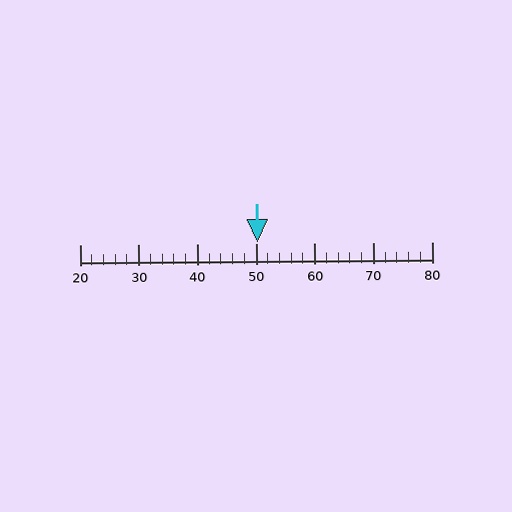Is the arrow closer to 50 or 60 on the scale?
The arrow is closer to 50.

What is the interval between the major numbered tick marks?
The major tick marks are spaced 10 units apart.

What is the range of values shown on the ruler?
The ruler shows values from 20 to 80.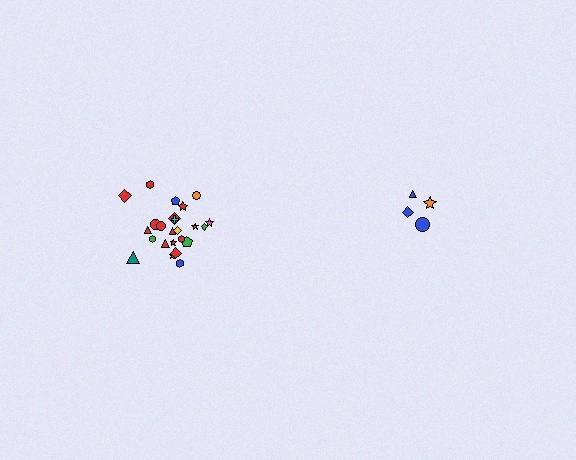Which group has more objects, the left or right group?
The left group.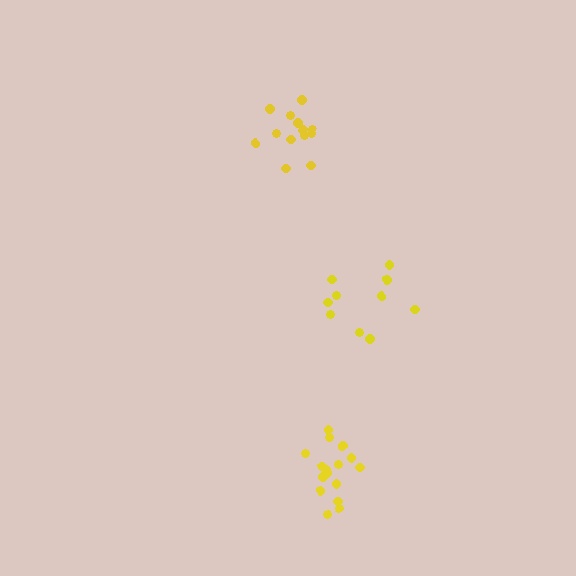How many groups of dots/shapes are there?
There are 3 groups.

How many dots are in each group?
Group 1: 10 dots, Group 2: 16 dots, Group 3: 13 dots (39 total).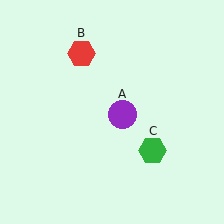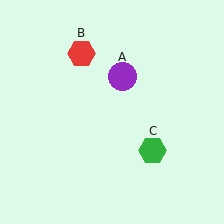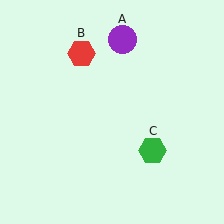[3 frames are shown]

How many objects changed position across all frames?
1 object changed position: purple circle (object A).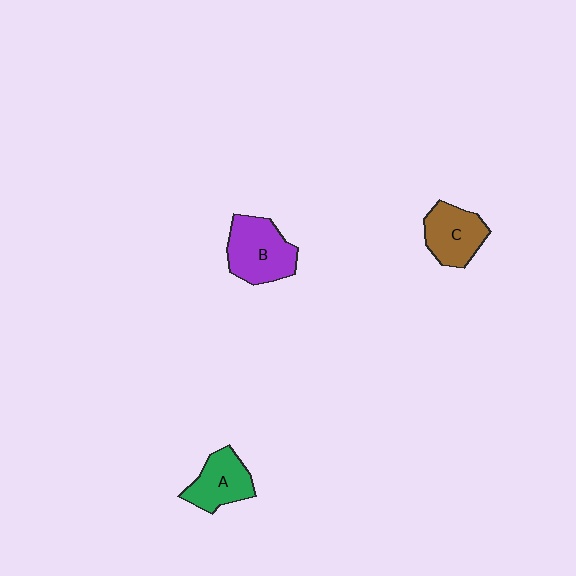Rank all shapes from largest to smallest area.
From largest to smallest: B (purple), C (brown), A (green).